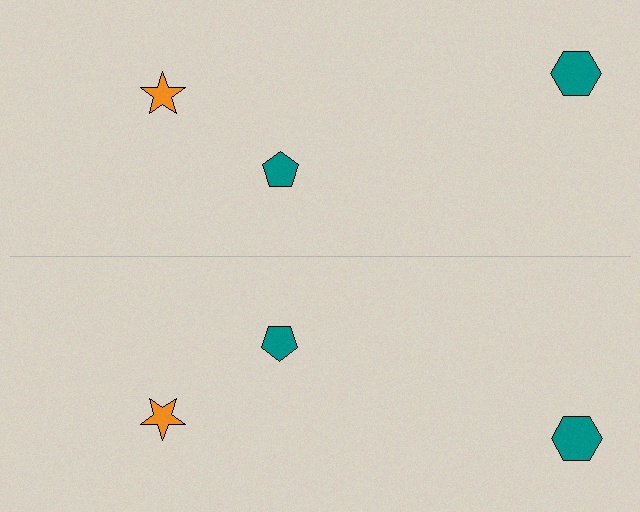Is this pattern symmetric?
Yes, this pattern has bilateral (reflection) symmetry.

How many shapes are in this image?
There are 6 shapes in this image.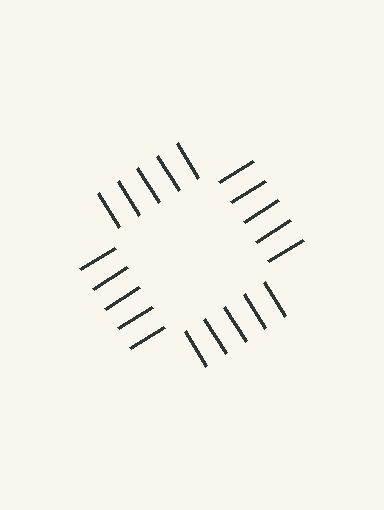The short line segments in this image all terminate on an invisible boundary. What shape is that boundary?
An illusory square — the line segments terminate on its edges but no continuous stroke is drawn.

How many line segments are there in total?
20 — 5 along each of the 4 edges.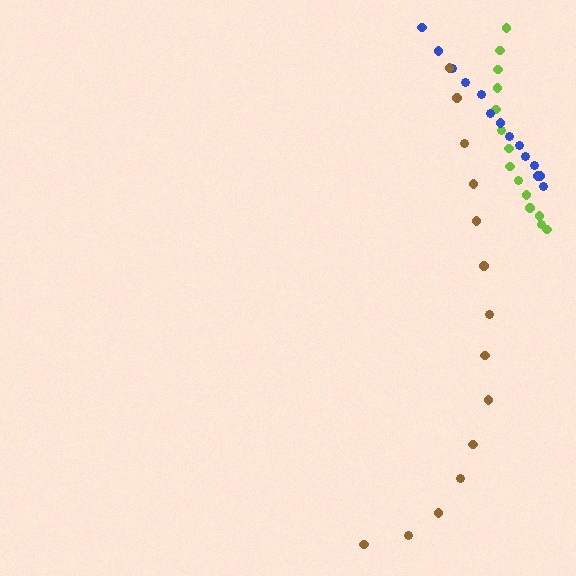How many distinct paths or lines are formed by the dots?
There are 3 distinct paths.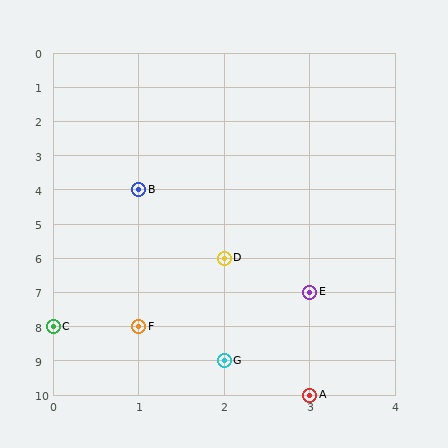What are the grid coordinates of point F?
Point F is at grid coordinates (1, 8).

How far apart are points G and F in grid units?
Points G and F are 1 column and 1 row apart (about 1.4 grid units diagonally).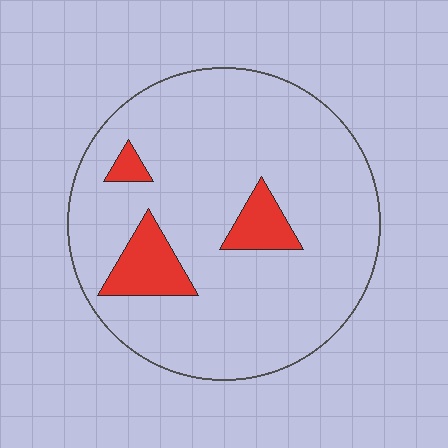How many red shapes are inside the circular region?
3.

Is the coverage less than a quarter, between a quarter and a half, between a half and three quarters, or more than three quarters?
Less than a quarter.